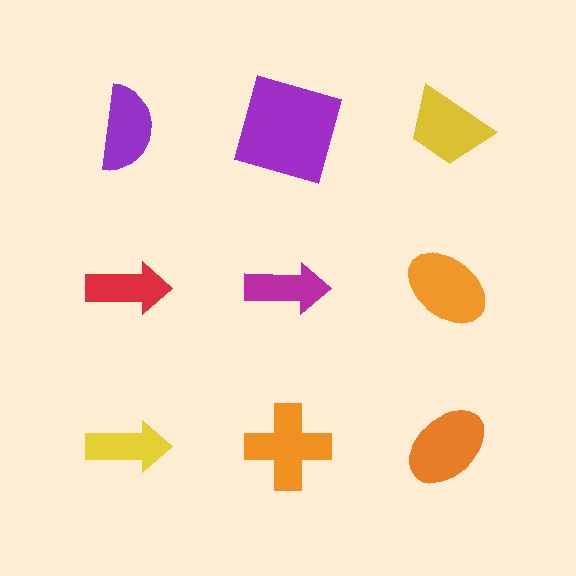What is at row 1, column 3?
A yellow trapezoid.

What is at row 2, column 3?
An orange ellipse.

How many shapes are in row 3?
3 shapes.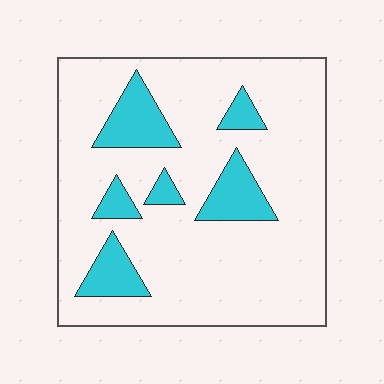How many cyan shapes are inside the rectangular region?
6.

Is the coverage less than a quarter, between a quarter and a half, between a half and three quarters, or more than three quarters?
Less than a quarter.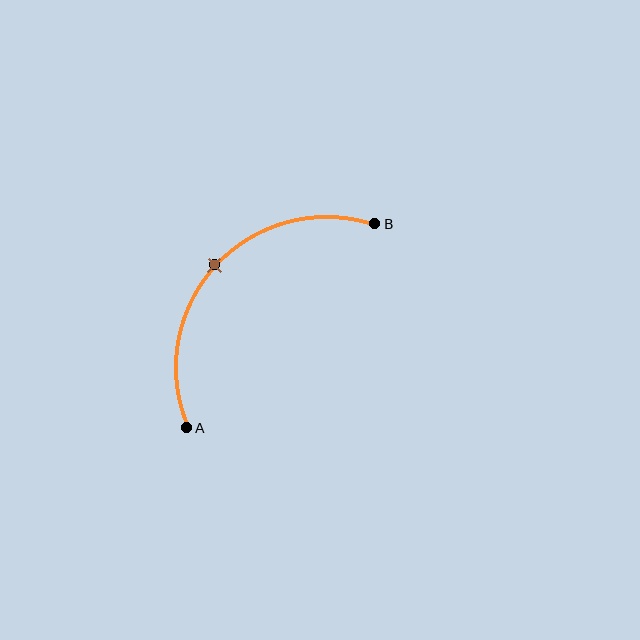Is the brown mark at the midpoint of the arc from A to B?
Yes. The brown mark lies on the arc at equal arc-length from both A and B — it is the arc midpoint.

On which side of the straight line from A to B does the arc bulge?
The arc bulges above and to the left of the straight line connecting A and B.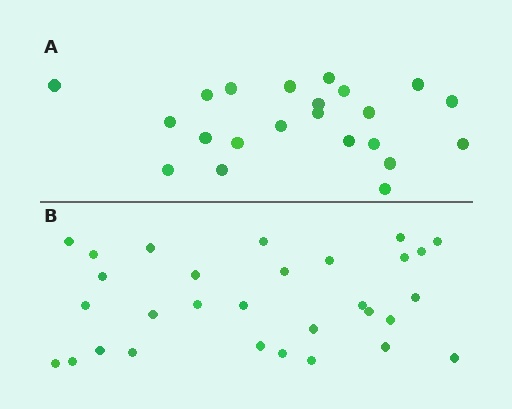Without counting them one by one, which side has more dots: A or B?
Region B (the bottom region) has more dots.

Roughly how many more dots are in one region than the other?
Region B has roughly 8 or so more dots than region A.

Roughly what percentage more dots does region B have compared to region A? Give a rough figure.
About 35% more.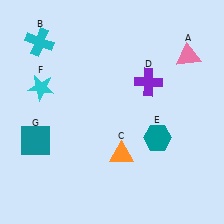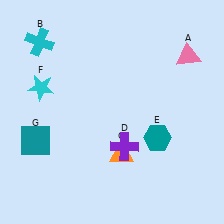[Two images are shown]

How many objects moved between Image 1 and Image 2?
1 object moved between the two images.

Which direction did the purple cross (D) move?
The purple cross (D) moved down.